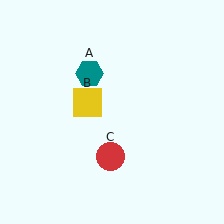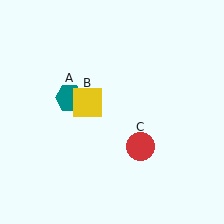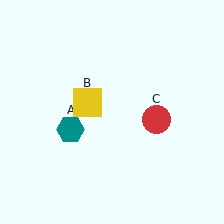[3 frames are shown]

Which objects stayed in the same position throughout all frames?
Yellow square (object B) remained stationary.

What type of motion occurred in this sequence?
The teal hexagon (object A), red circle (object C) rotated counterclockwise around the center of the scene.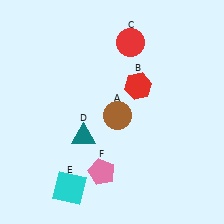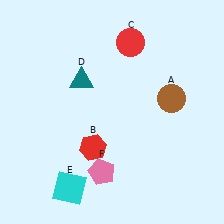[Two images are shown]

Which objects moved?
The objects that moved are: the brown circle (A), the red hexagon (B), the teal triangle (D).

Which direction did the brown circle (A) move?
The brown circle (A) moved right.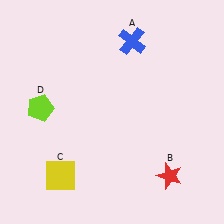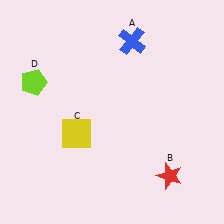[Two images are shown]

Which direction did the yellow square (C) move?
The yellow square (C) moved up.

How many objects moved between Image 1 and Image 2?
2 objects moved between the two images.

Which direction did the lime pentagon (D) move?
The lime pentagon (D) moved up.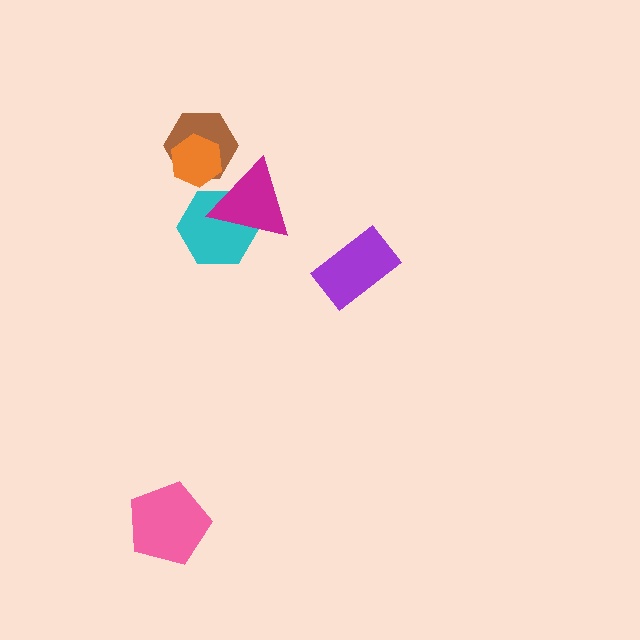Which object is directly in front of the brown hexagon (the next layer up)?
The orange hexagon is directly in front of the brown hexagon.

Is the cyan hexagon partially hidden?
Yes, it is partially covered by another shape.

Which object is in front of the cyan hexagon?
The magenta triangle is in front of the cyan hexagon.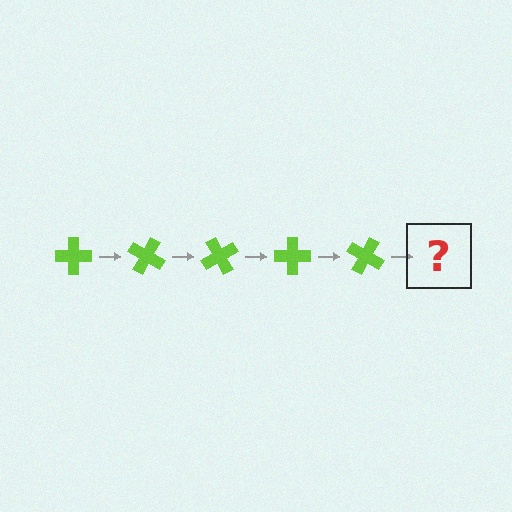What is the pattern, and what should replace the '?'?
The pattern is that the cross rotates 30 degrees each step. The '?' should be a lime cross rotated 150 degrees.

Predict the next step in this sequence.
The next step is a lime cross rotated 150 degrees.